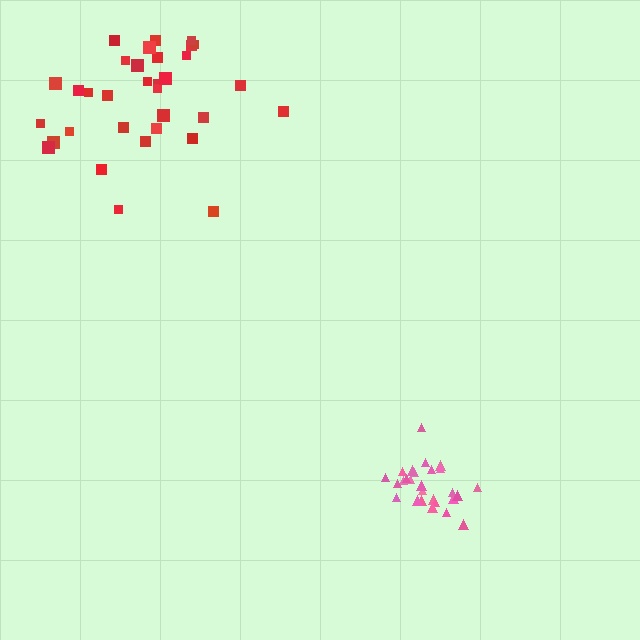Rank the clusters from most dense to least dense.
pink, red.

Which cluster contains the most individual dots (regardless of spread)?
Red (33).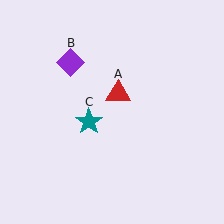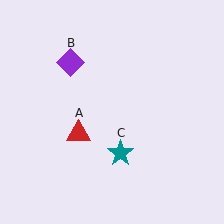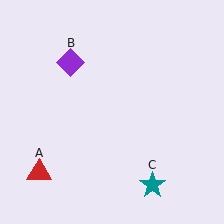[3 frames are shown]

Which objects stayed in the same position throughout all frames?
Purple diamond (object B) remained stationary.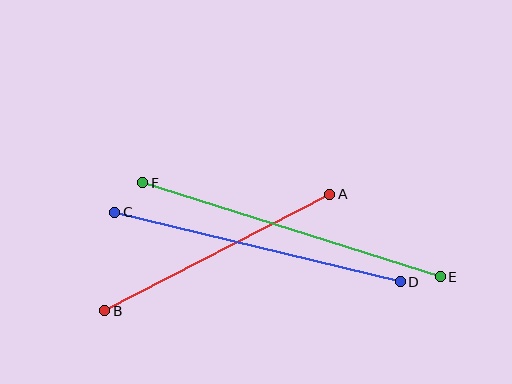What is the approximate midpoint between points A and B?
The midpoint is at approximately (217, 252) pixels.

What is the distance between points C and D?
The distance is approximately 294 pixels.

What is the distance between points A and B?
The distance is approximately 254 pixels.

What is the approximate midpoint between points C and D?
The midpoint is at approximately (258, 247) pixels.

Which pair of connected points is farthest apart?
Points E and F are farthest apart.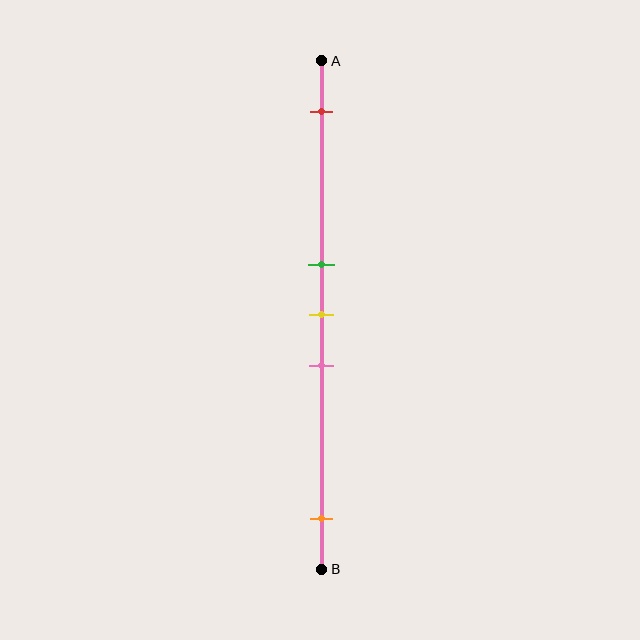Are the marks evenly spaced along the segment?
No, the marks are not evenly spaced.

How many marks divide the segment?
There are 5 marks dividing the segment.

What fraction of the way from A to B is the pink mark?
The pink mark is approximately 60% (0.6) of the way from A to B.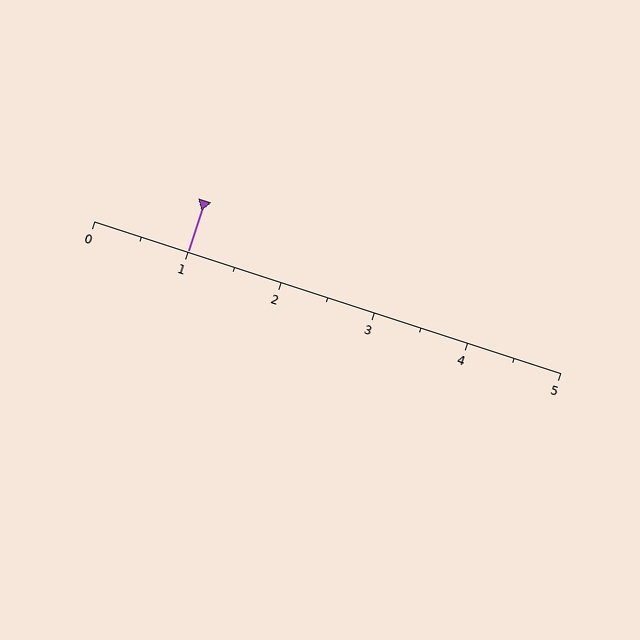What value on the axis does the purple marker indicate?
The marker indicates approximately 1.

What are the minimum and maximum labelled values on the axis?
The axis runs from 0 to 5.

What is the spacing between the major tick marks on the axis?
The major ticks are spaced 1 apart.